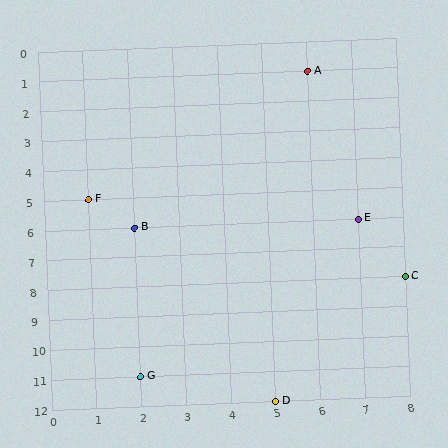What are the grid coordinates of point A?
Point A is at grid coordinates (6, 1).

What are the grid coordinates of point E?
Point E is at grid coordinates (7, 6).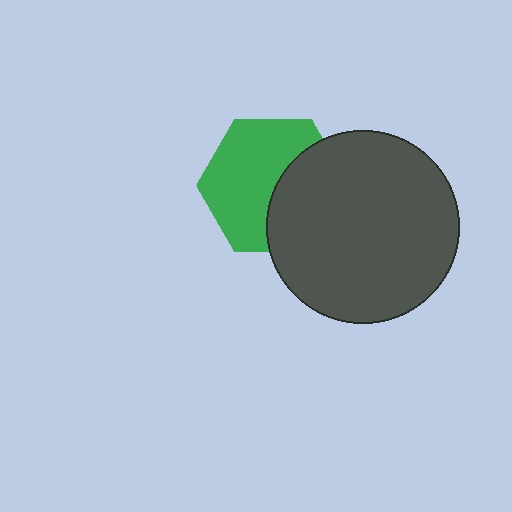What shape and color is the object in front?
The object in front is a dark gray circle.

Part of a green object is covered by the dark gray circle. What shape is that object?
It is a hexagon.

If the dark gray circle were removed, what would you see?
You would see the complete green hexagon.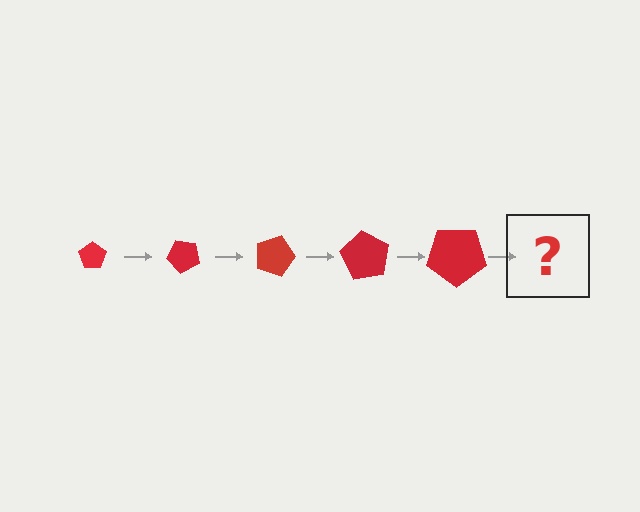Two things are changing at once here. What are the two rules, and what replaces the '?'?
The two rules are that the pentagon grows larger each step and it rotates 45 degrees each step. The '?' should be a pentagon, larger than the previous one and rotated 225 degrees from the start.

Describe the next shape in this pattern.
It should be a pentagon, larger than the previous one and rotated 225 degrees from the start.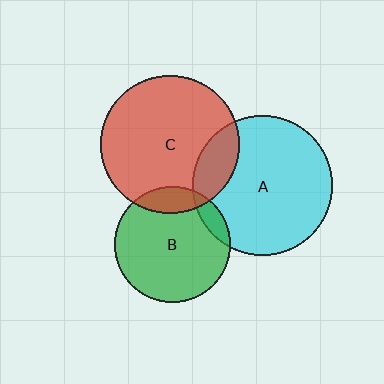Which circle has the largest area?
Circle A (cyan).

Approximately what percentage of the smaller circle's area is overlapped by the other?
Approximately 10%.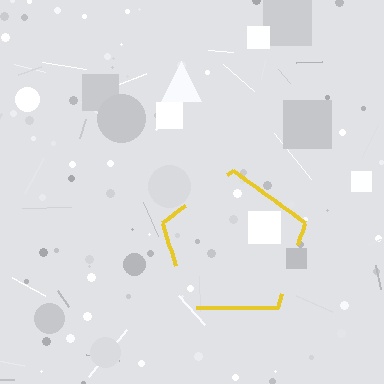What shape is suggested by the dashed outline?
The dashed outline suggests a pentagon.